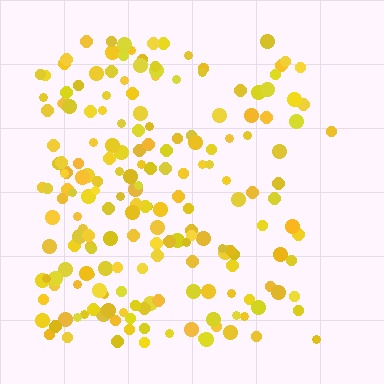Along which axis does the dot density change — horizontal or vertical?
Horizontal.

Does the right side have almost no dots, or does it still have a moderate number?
Still a moderate number, just noticeably fewer than the left.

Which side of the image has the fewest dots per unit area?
The right.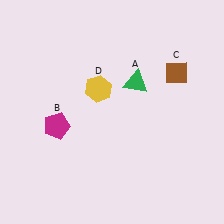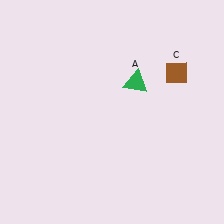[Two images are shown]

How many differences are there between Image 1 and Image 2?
There are 2 differences between the two images.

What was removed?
The magenta pentagon (B), the yellow hexagon (D) were removed in Image 2.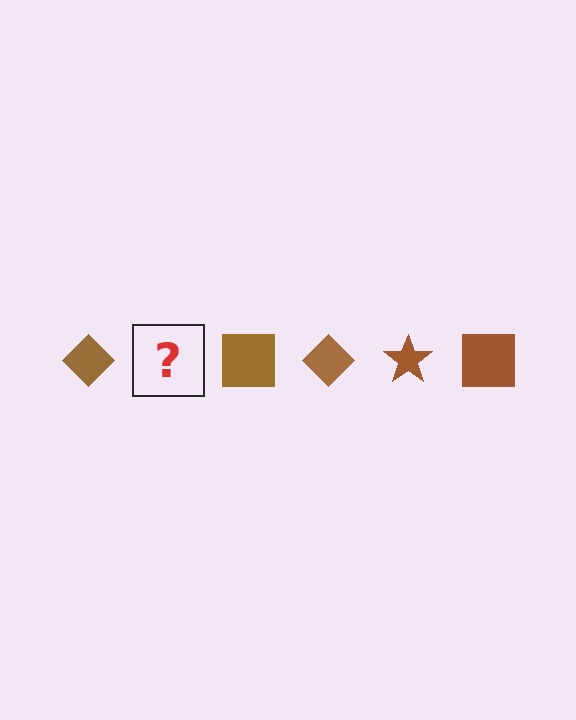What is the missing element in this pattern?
The missing element is a brown star.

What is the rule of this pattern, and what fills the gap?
The rule is that the pattern cycles through diamond, star, square shapes in brown. The gap should be filled with a brown star.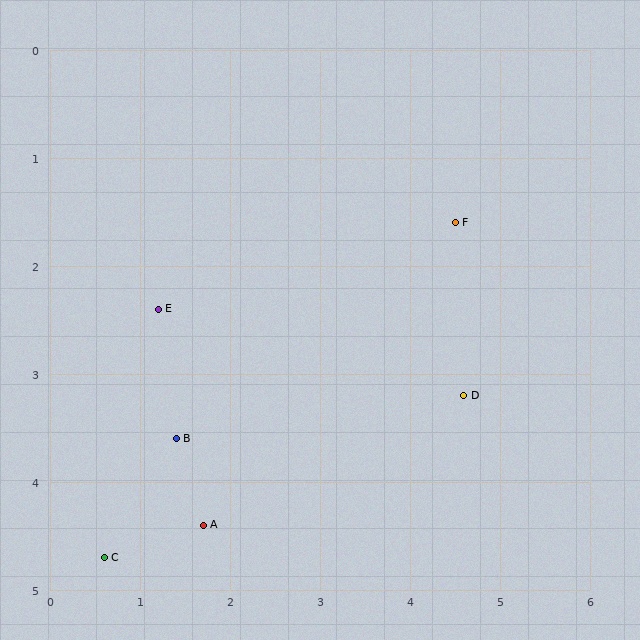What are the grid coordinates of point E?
Point E is at approximately (1.2, 2.4).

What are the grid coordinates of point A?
Point A is at approximately (1.7, 4.4).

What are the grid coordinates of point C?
Point C is at approximately (0.6, 4.7).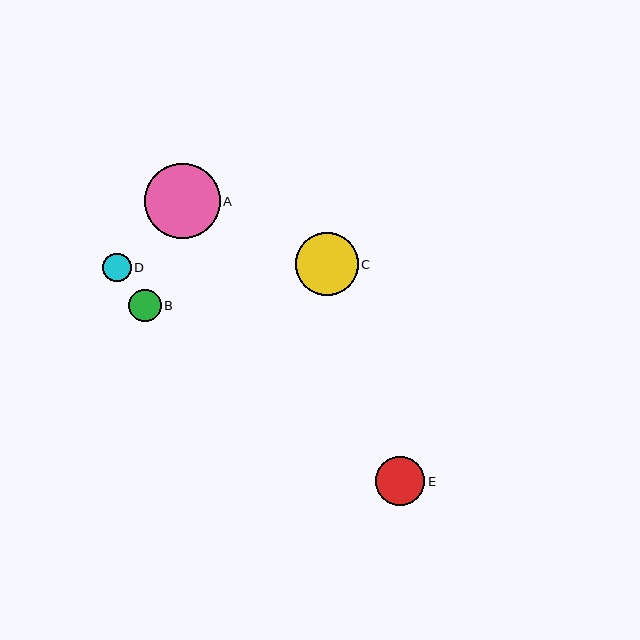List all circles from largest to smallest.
From largest to smallest: A, C, E, B, D.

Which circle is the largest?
Circle A is the largest with a size of approximately 75 pixels.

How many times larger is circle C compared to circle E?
Circle C is approximately 1.3 times the size of circle E.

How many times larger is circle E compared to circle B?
Circle E is approximately 1.5 times the size of circle B.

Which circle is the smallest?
Circle D is the smallest with a size of approximately 28 pixels.